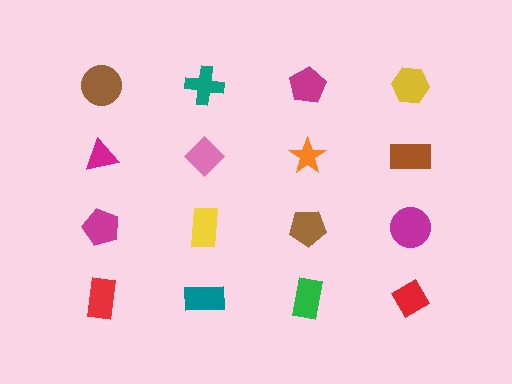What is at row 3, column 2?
A yellow rectangle.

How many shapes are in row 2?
4 shapes.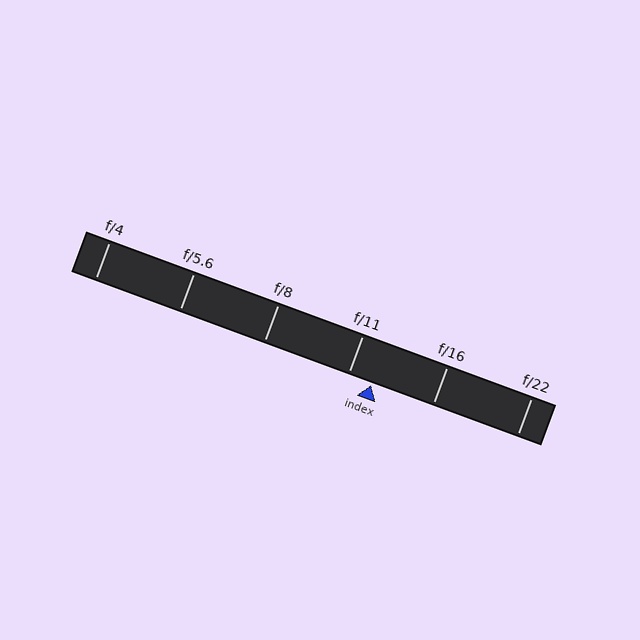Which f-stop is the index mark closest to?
The index mark is closest to f/11.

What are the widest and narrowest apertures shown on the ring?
The widest aperture shown is f/4 and the narrowest is f/22.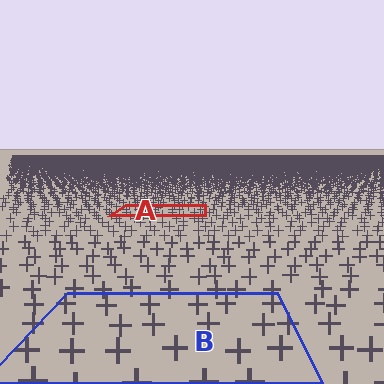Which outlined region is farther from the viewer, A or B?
Region A is farther from the viewer — the texture elements inside it appear smaller and more densely packed.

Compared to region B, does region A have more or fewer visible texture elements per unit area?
Region A has more texture elements per unit area — they are packed more densely because it is farther away.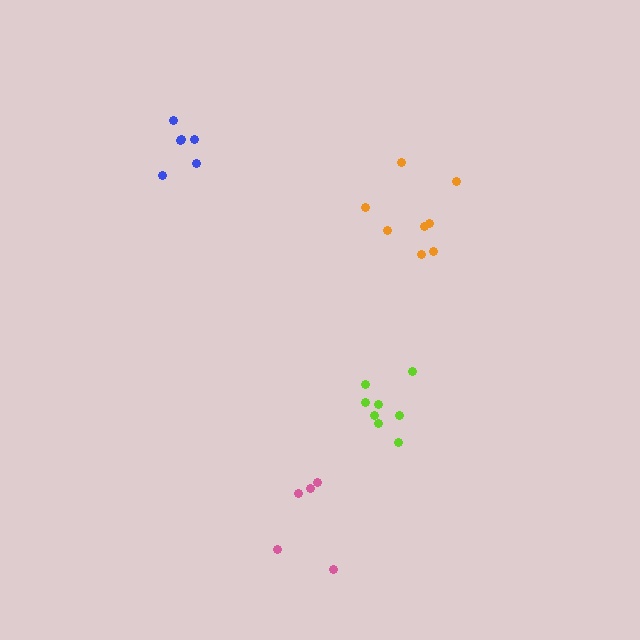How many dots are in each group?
Group 1: 8 dots, Group 2: 5 dots, Group 3: 8 dots, Group 4: 6 dots (27 total).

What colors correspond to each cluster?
The clusters are colored: orange, pink, lime, blue.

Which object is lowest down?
The pink cluster is bottommost.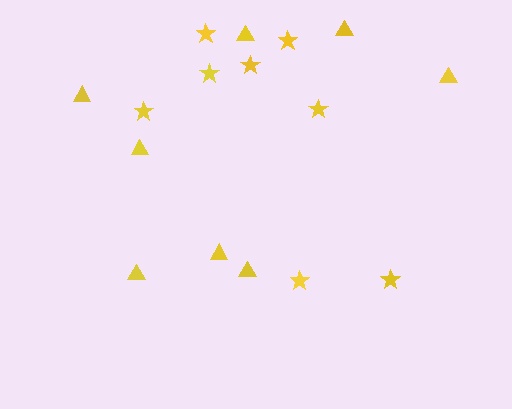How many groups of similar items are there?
There are 2 groups: one group of stars (8) and one group of triangles (8).